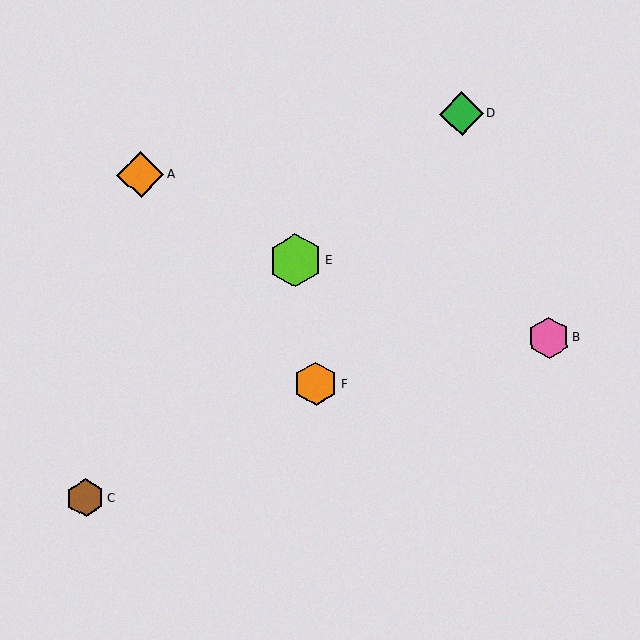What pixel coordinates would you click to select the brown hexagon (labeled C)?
Click at (85, 498) to select the brown hexagon C.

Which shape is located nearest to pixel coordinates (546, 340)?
The pink hexagon (labeled B) at (549, 338) is nearest to that location.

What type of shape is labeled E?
Shape E is a lime hexagon.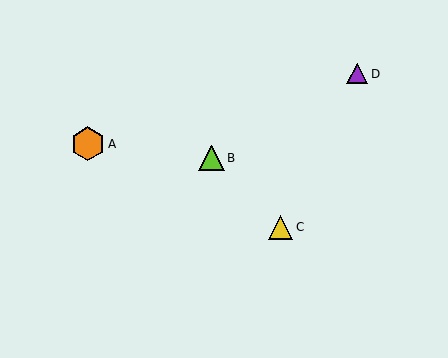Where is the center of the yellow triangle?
The center of the yellow triangle is at (281, 227).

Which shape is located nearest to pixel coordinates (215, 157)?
The lime triangle (labeled B) at (211, 158) is nearest to that location.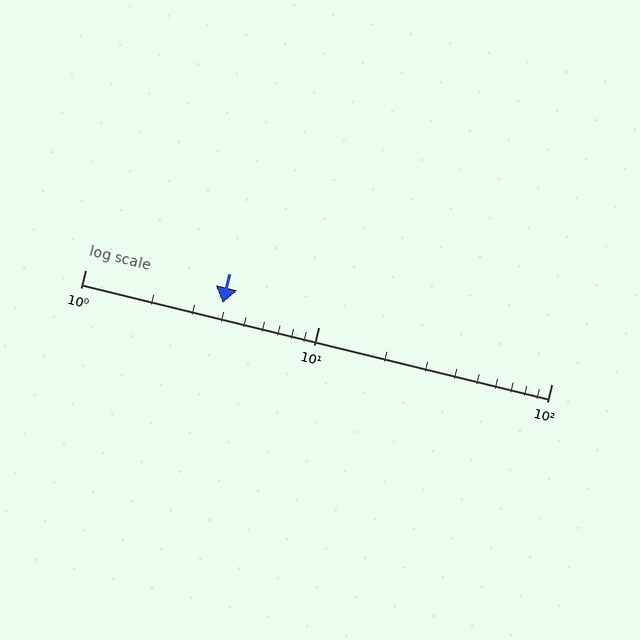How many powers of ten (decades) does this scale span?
The scale spans 2 decades, from 1 to 100.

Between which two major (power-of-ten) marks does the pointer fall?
The pointer is between 1 and 10.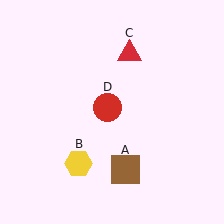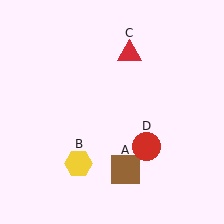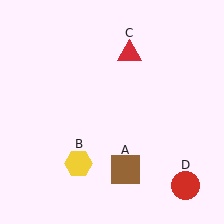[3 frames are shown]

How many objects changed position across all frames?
1 object changed position: red circle (object D).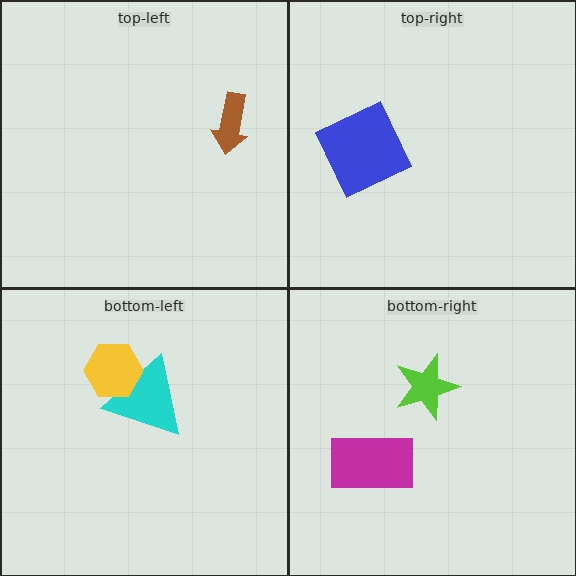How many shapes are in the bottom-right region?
2.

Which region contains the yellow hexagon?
The bottom-left region.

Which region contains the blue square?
The top-right region.